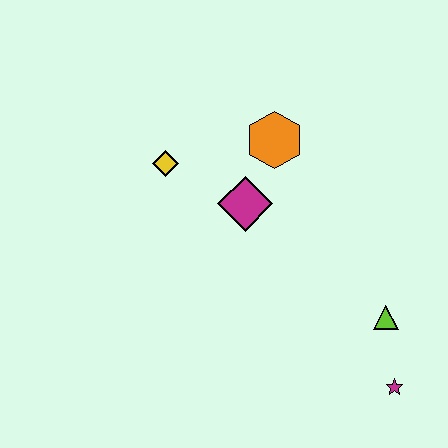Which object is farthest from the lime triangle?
The yellow diamond is farthest from the lime triangle.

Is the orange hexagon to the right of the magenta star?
No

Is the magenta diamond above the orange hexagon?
No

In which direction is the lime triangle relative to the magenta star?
The lime triangle is above the magenta star.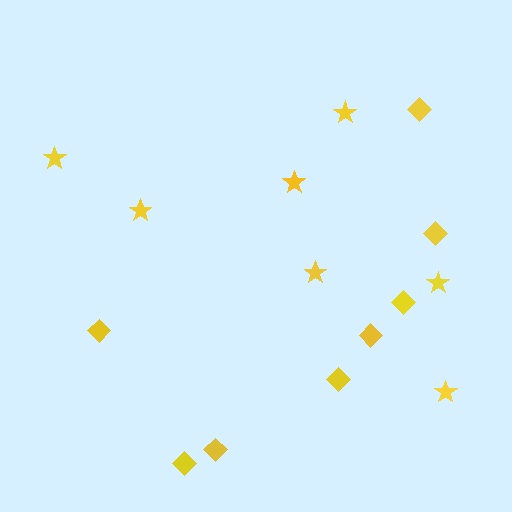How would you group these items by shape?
There are 2 groups: one group of diamonds (8) and one group of stars (7).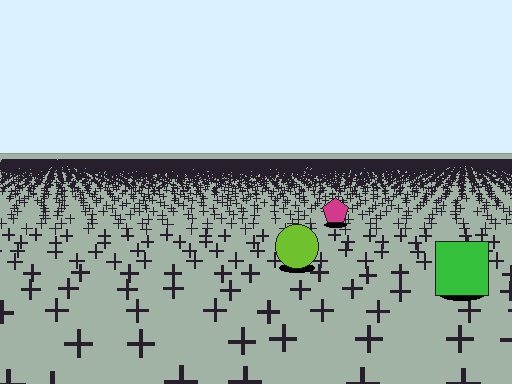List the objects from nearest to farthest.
From nearest to farthest: the green square, the lime circle, the magenta pentagon.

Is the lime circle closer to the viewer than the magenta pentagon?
Yes. The lime circle is closer — you can tell from the texture gradient: the ground texture is coarser near it.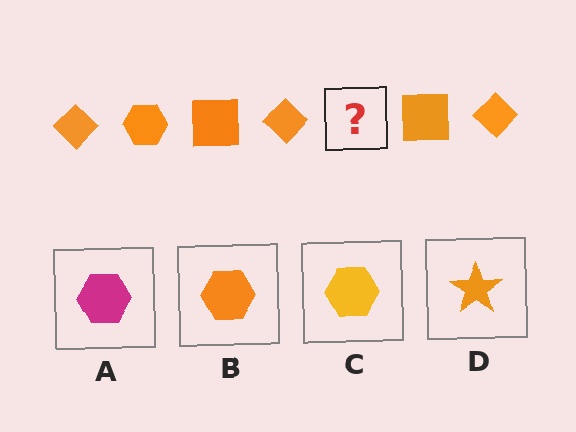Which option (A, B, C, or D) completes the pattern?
B.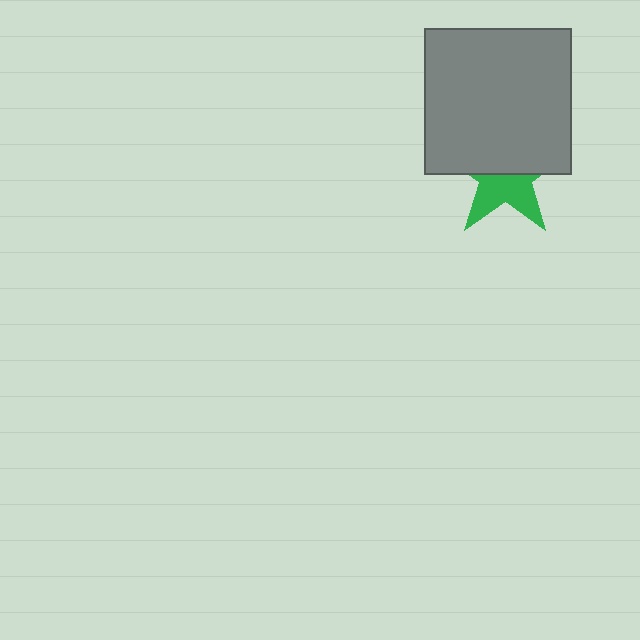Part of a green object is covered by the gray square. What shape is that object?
It is a star.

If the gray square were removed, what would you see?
You would see the complete green star.